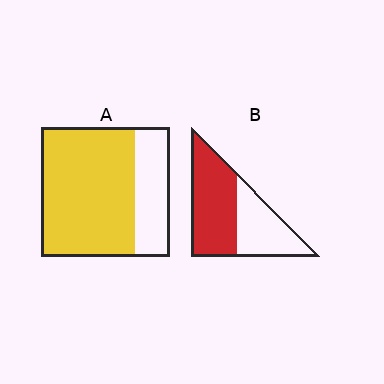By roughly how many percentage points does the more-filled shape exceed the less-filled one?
By roughly 15 percentage points (A over B).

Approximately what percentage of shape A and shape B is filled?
A is approximately 75% and B is approximately 60%.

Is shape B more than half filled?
Yes.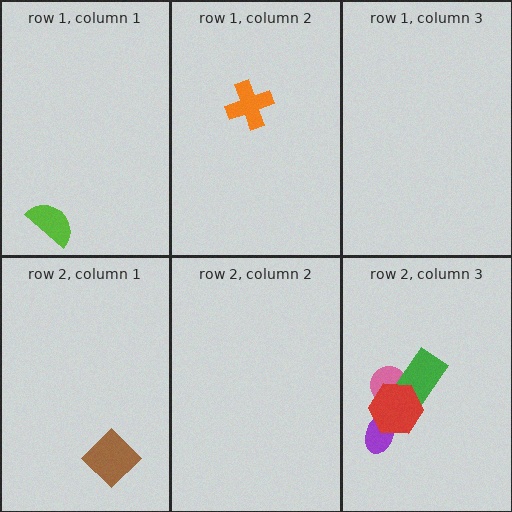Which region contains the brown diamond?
The row 2, column 1 region.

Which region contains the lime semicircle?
The row 1, column 1 region.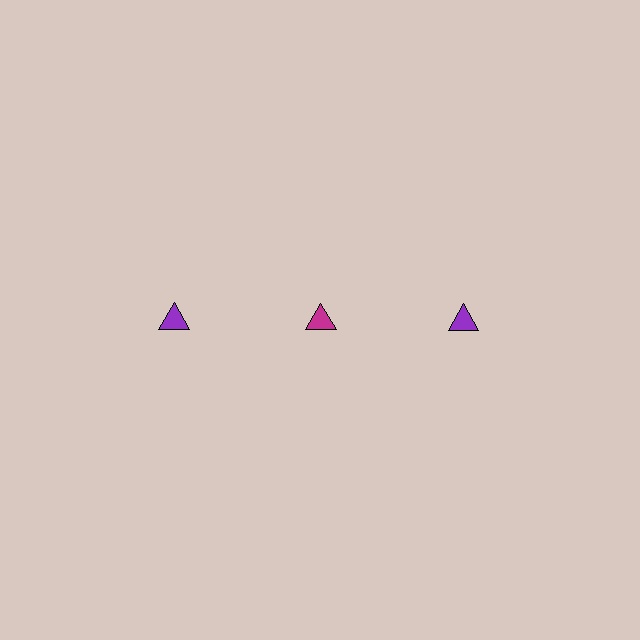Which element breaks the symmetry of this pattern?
The magenta triangle in the top row, second from left column breaks the symmetry. All other shapes are purple triangles.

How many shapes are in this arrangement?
There are 3 shapes arranged in a grid pattern.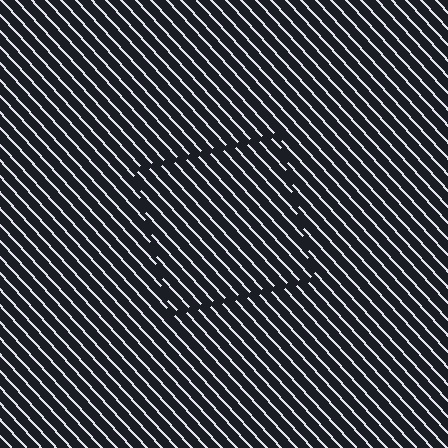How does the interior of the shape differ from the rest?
The interior of the shape contains the same grating, shifted by half a period — the contour is defined by the phase discontinuity where line-ends from the inner and outer gratings abut.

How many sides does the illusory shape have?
4 sides — the line-ends trace a square.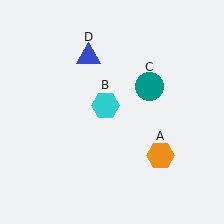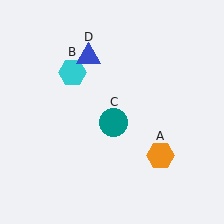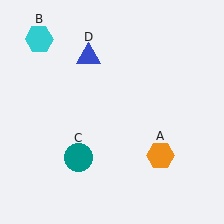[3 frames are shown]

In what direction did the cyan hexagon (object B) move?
The cyan hexagon (object B) moved up and to the left.